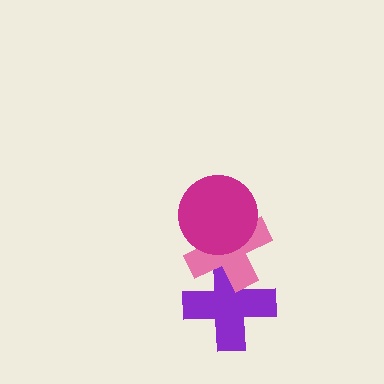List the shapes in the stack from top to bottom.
From top to bottom: the magenta circle, the pink cross, the purple cross.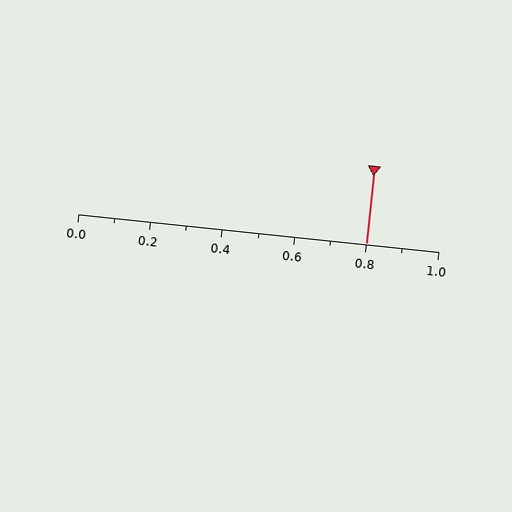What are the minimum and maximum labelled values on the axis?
The axis runs from 0.0 to 1.0.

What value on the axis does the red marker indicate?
The marker indicates approximately 0.8.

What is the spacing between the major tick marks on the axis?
The major ticks are spaced 0.2 apart.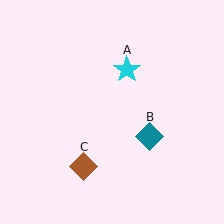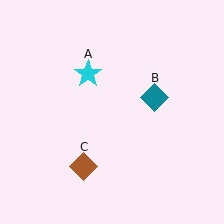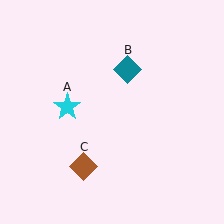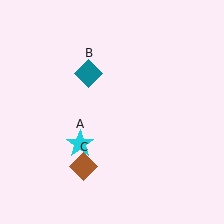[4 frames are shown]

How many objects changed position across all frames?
2 objects changed position: cyan star (object A), teal diamond (object B).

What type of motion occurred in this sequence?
The cyan star (object A), teal diamond (object B) rotated counterclockwise around the center of the scene.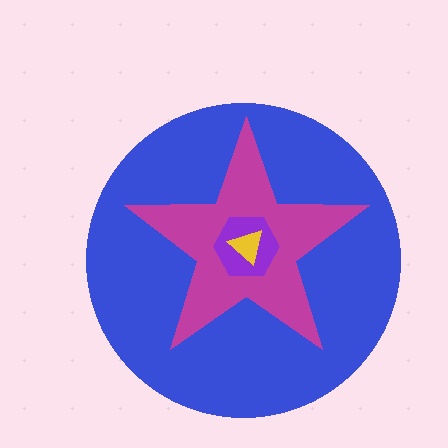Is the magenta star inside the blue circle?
Yes.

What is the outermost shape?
The blue circle.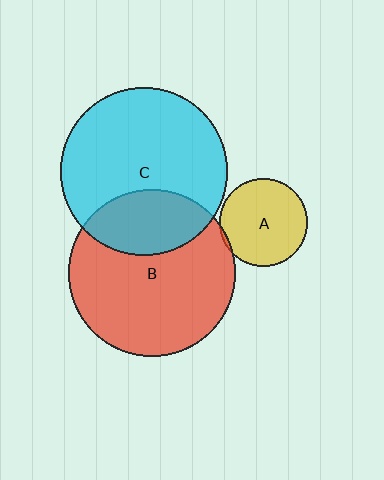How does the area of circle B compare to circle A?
Approximately 3.6 times.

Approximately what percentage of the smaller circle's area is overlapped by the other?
Approximately 5%.